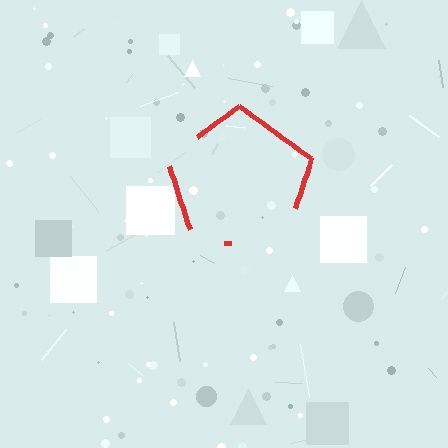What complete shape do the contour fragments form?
The contour fragments form a pentagon.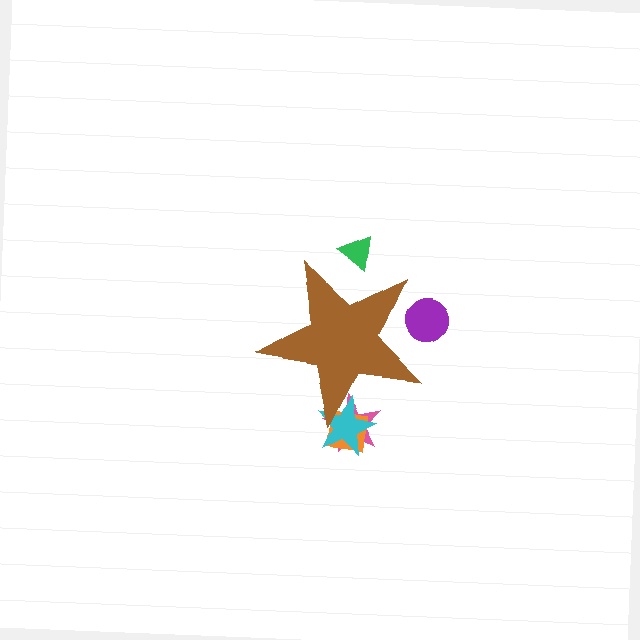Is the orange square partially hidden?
Yes, the orange square is partially hidden behind the brown star.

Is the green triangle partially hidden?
Yes, the green triangle is partially hidden behind the brown star.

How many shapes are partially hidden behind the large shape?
5 shapes are partially hidden.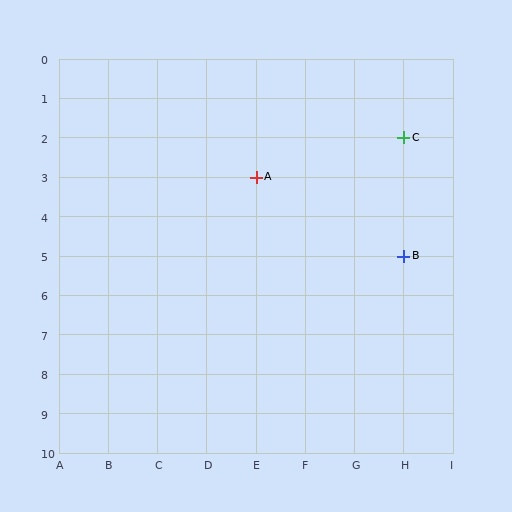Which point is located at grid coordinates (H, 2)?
Point C is at (H, 2).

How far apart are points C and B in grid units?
Points C and B are 3 rows apart.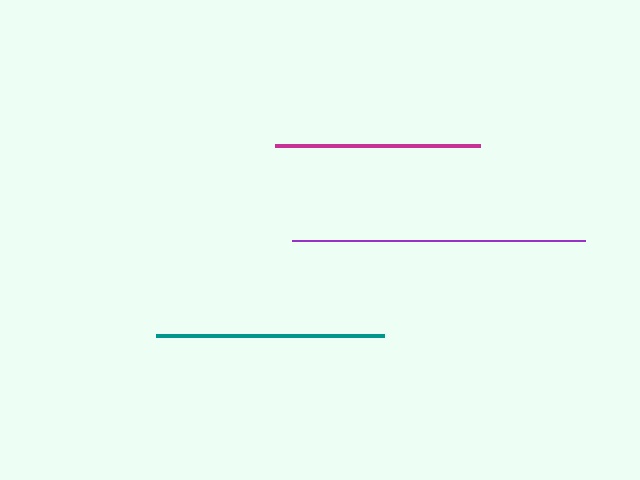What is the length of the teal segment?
The teal segment is approximately 228 pixels long.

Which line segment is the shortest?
The magenta line is the shortest at approximately 205 pixels.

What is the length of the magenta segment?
The magenta segment is approximately 205 pixels long.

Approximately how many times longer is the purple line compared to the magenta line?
The purple line is approximately 1.4 times the length of the magenta line.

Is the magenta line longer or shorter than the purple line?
The purple line is longer than the magenta line.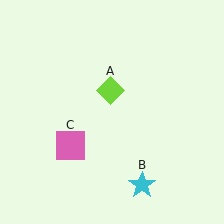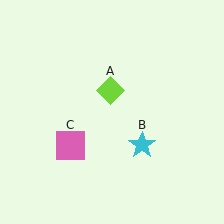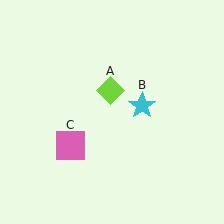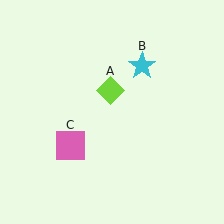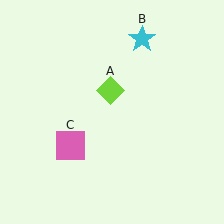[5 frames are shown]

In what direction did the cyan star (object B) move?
The cyan star (object B) moved up.